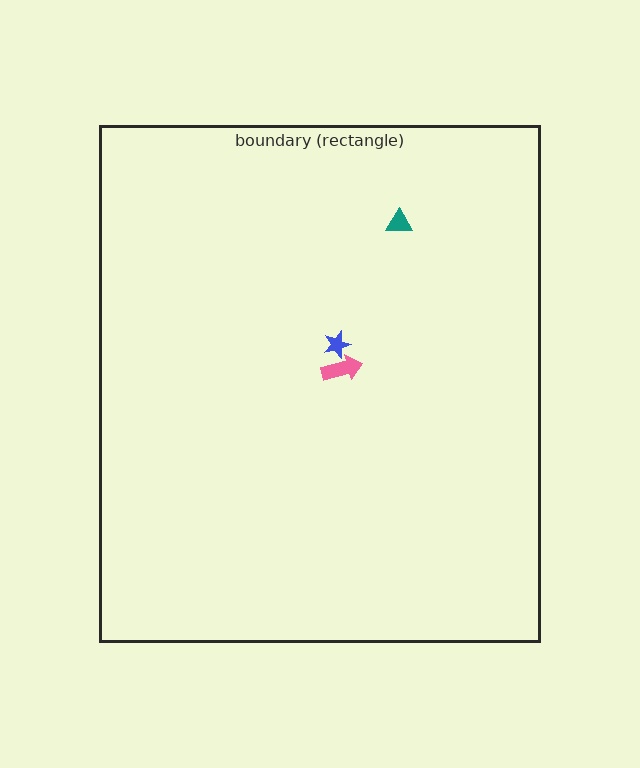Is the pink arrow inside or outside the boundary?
Inside.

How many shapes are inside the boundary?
3 inside, 0 outside.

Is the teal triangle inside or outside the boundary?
Inside.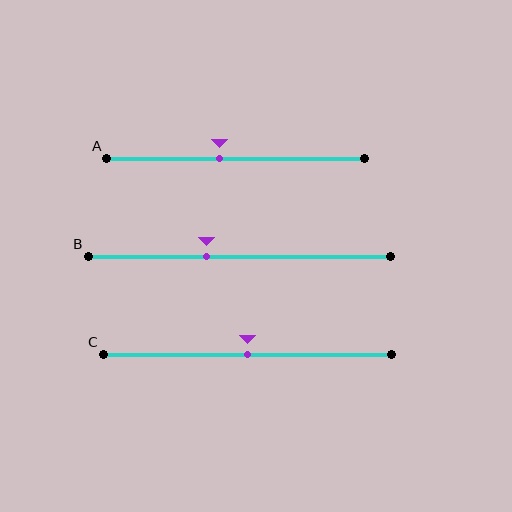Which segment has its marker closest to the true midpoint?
Segment C has its marker closest to the true midpoint.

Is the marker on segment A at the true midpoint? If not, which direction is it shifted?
No, the marker on segment A is shifted to the left by about 6% of the segment length.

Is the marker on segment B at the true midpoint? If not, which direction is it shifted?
No, the marker on segment B is shifted to the left by about 11% of the segment length.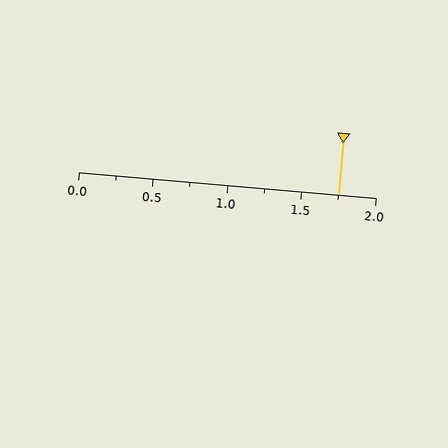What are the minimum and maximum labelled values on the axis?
The axis runs from 0.0 to 2.0.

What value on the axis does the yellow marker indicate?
The marker indicates approximately 1.75.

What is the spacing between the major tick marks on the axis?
The major ticks are spaced 0.5 apart.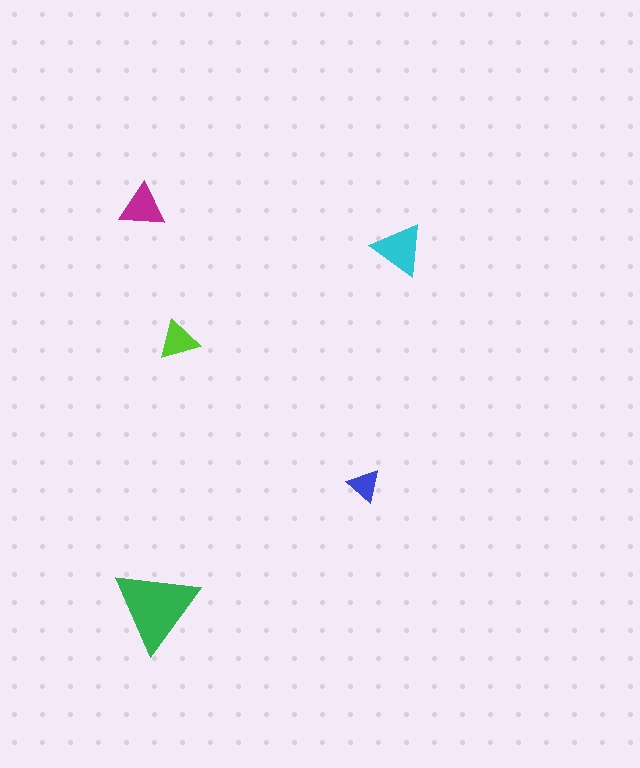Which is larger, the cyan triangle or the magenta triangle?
The cyan one.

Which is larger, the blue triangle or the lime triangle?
The lime one.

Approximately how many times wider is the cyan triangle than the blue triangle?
About 1.5 times wider.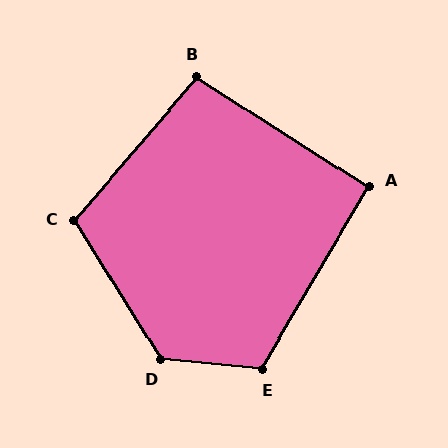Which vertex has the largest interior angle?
D, at approximately 127 degrees.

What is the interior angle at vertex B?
Approximately 98 degrees (obtuse).